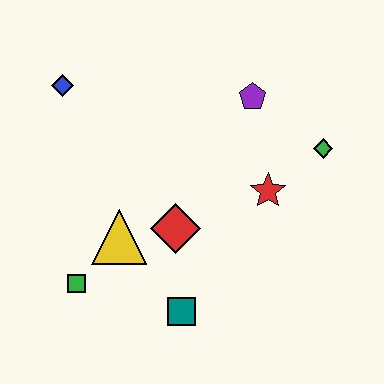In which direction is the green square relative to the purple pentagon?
The green square is below the purple pentagon.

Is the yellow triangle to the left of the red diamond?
Yes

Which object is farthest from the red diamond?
The blue diamond is farthest from the red diamond.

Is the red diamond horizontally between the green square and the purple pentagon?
Yes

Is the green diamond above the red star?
Yes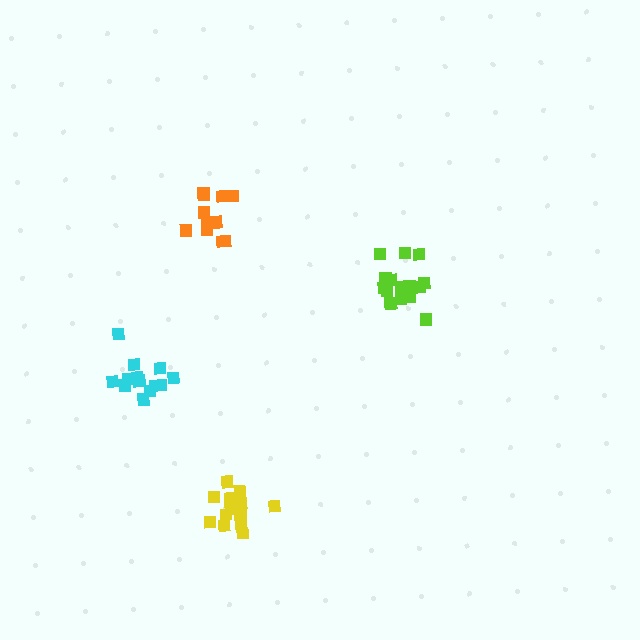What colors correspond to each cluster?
The clusters are colored: orange, lime, yellow, cyan.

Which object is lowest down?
The yellow cluster is bottommost.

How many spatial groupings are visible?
There are 4 spatial groupings.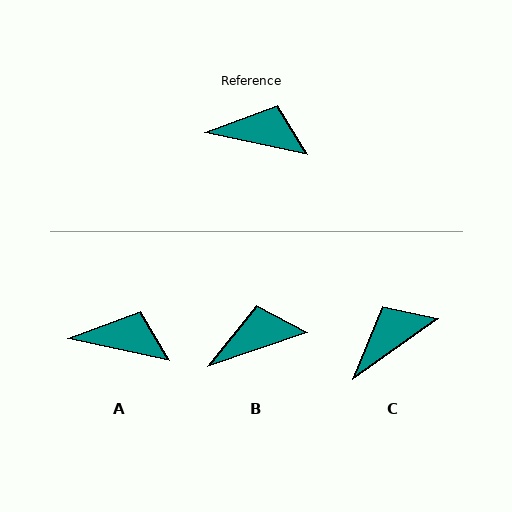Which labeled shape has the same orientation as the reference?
A.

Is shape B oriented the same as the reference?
No, it is off by about 31 degrees.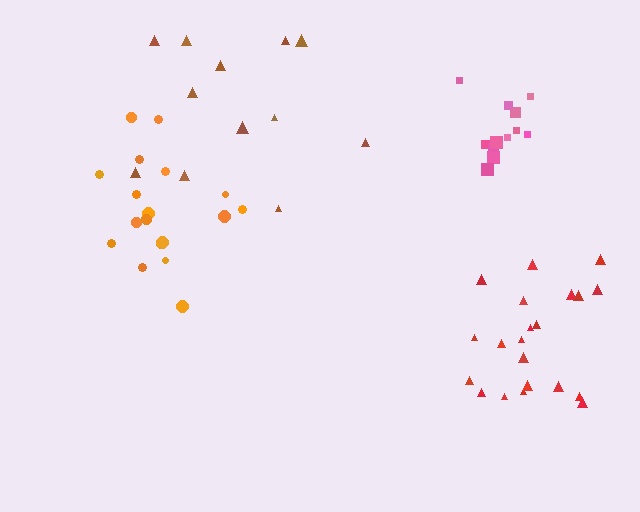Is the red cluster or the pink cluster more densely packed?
Pink.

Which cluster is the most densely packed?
Pink.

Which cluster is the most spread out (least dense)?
Brown.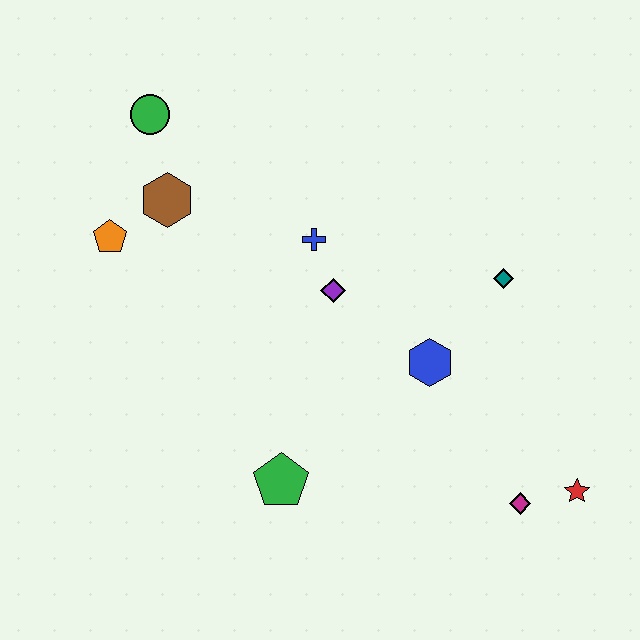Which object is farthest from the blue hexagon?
The green circle is farthest from the blue hexagon.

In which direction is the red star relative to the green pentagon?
The red star is to the right of the green pentagon.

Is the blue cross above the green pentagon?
Yes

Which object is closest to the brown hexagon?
The orange pentagon is closest to the brown hexagon.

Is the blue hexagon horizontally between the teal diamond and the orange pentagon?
Yes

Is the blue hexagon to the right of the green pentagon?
Yes